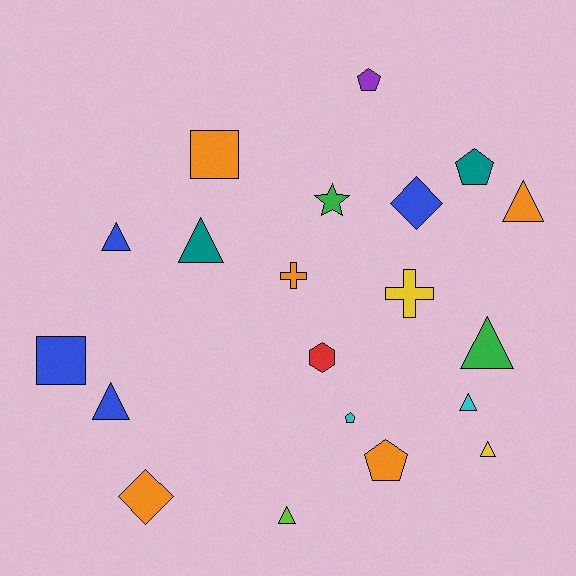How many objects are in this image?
There are 20 objects.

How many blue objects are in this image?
There are 4 blue objects.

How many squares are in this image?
There are 2 squares.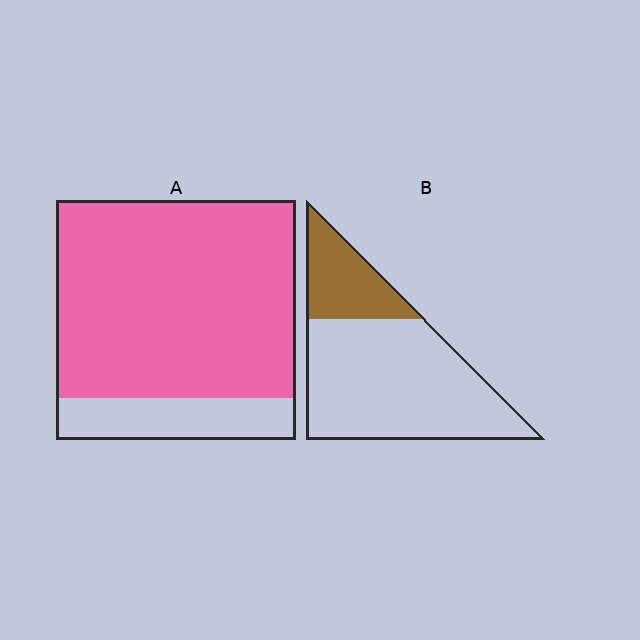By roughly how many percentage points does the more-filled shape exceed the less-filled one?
By roughly 60 percentage points (A over B).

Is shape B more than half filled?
No.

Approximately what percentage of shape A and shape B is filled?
A is approximately 80% and B is approximately 25%.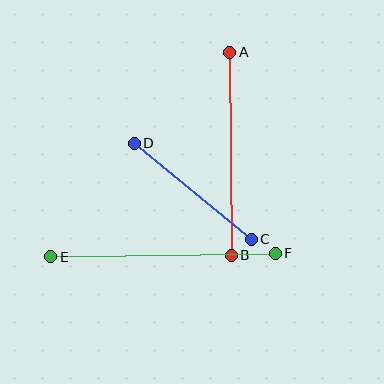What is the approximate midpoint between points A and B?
The midpoint is at approximately (230, 154) pixels.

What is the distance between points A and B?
The distance is approximately 203 pixels.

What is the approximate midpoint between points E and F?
The midpoint is at approximately (163, 255) pixels.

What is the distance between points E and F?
The distance is approximately 225 pixels.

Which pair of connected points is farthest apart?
Points E and F are farthest apart.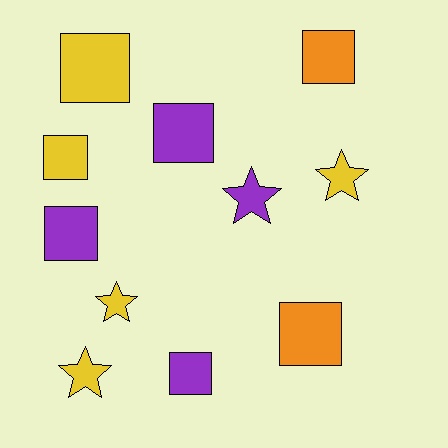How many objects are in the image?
There are 11 objects.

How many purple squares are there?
There are 3 purple squares.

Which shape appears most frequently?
Square, with 7 objects.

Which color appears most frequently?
Yellow, with 5 objects.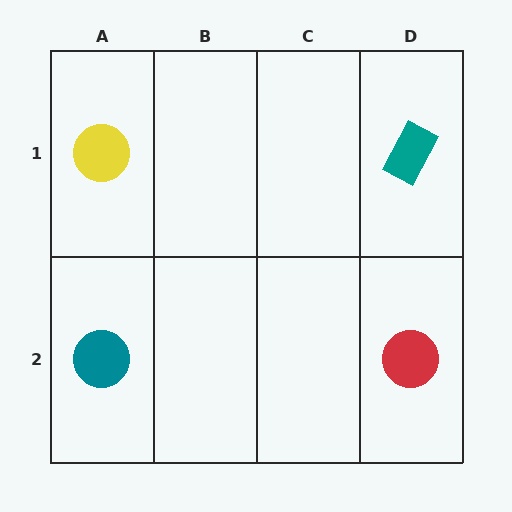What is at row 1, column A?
A yellow circle.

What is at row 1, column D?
A teal rectangle.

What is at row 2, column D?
A red circle.